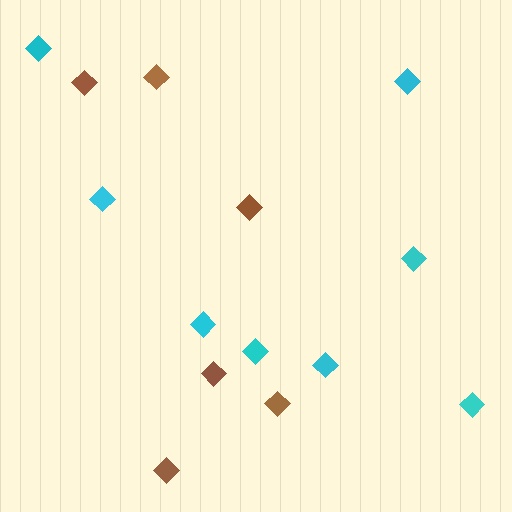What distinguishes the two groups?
There are 2 groups: one group of cyan diamonds (8) and one group of brown diamonds (6).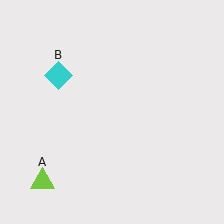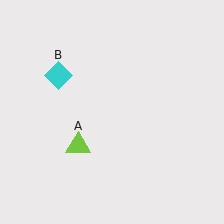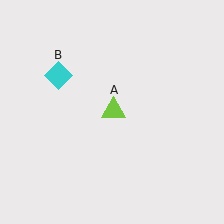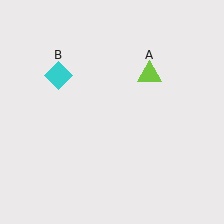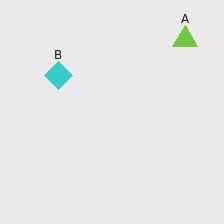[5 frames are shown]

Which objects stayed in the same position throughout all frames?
Cyan diamond (object B) remained stationary.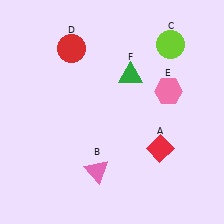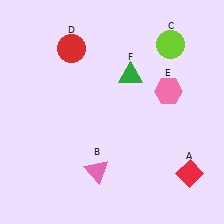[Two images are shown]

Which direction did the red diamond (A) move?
The red diamond (A) moved right.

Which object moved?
The red diamond (A) moved right.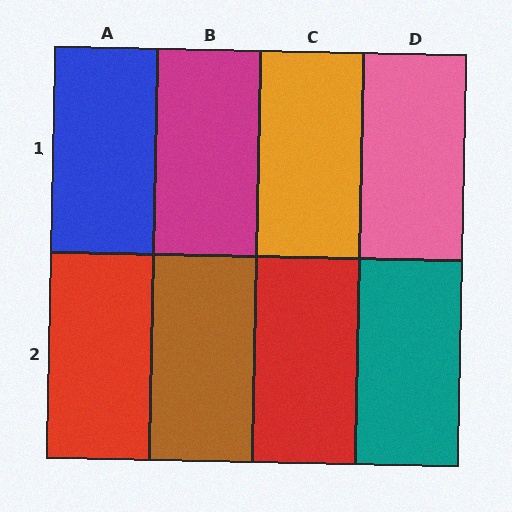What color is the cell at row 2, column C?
Red.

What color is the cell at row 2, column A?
Red.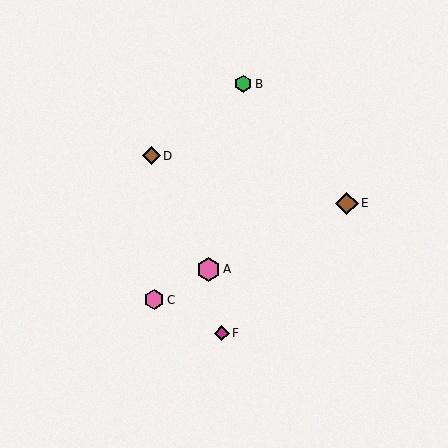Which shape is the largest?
The pink hexagon (labeled A) is the largest.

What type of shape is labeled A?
Shape A is a pink hexagon.